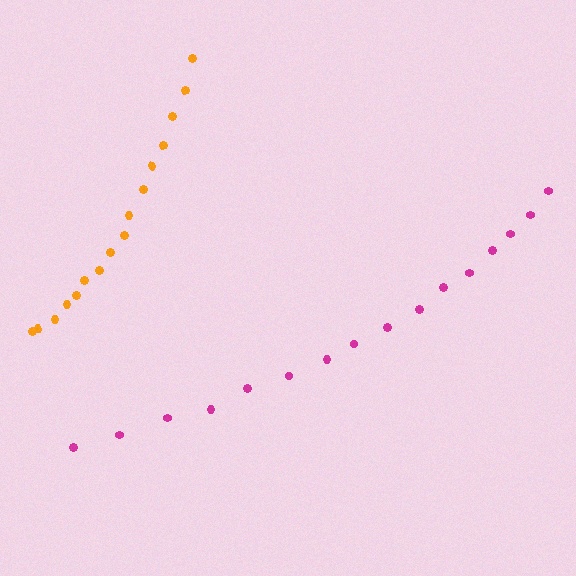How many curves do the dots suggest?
There are 2 distinct paths.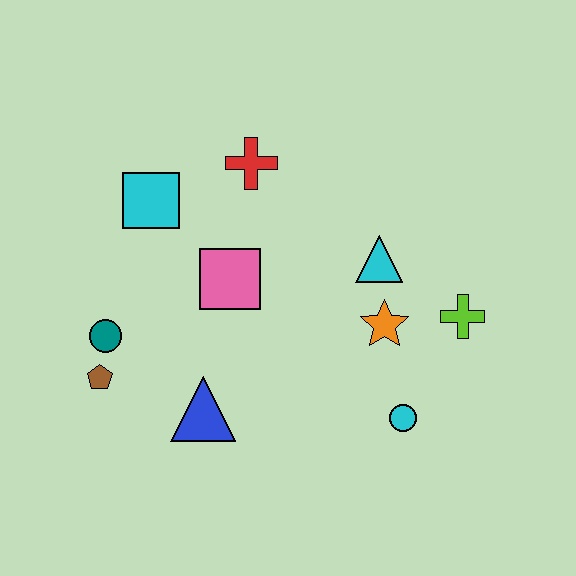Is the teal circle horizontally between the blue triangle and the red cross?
No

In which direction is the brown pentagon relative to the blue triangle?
The brown pentagon is to the left of the blue triangle.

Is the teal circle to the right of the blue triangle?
No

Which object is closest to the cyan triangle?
The orange star is closest to the cyan triangle.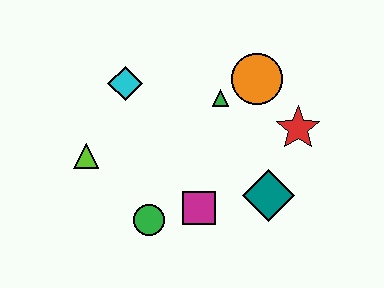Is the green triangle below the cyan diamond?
Yes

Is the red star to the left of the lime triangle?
No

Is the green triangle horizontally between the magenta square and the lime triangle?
No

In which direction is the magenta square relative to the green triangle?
The magenta square is below the green triangle.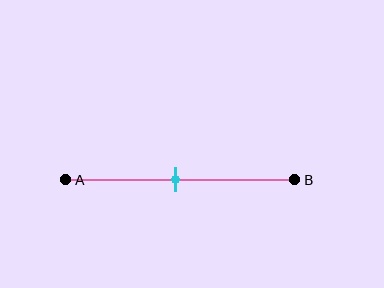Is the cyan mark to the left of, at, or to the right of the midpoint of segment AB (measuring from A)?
The cyan mark is approximately at the midpoint of segment AB.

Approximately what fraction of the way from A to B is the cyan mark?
The cyan mark is approximately 50% of the way from A to B.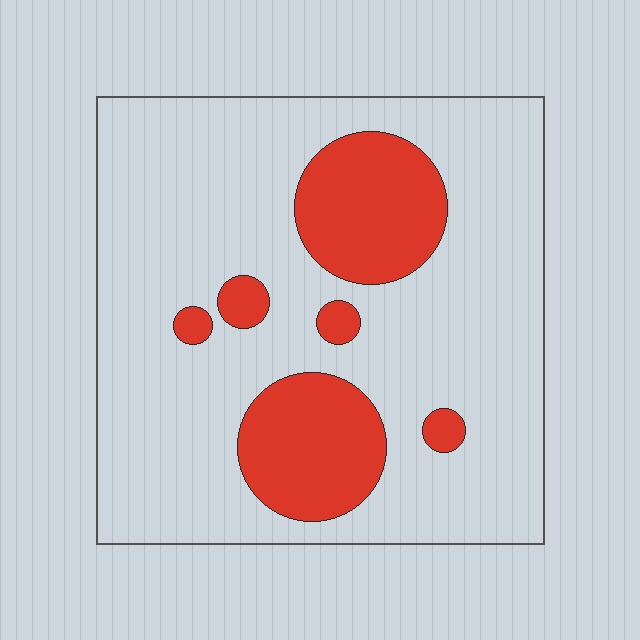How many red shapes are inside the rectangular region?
6.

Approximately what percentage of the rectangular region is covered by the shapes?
Approximately 20%.